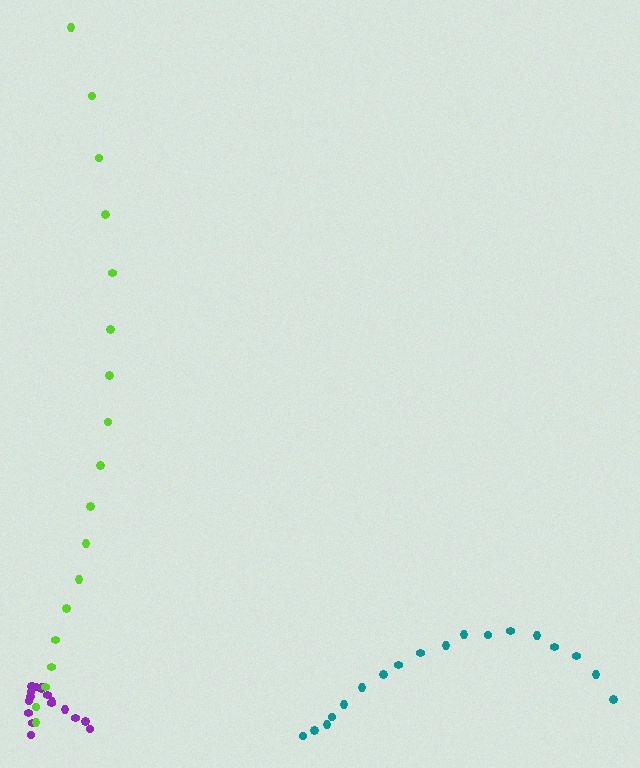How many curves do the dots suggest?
There are 3 distinct paths.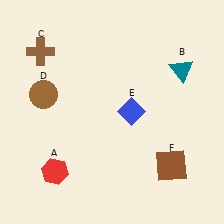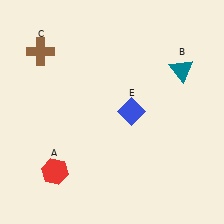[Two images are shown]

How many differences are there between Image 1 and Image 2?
There are 2 differences between the two images.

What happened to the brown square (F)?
The brown square (F) was removed in Image 2. It was in the bottom-right area of Image 1.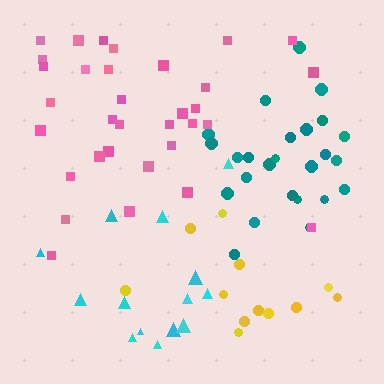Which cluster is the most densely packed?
Teal.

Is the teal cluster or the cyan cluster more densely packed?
Teal.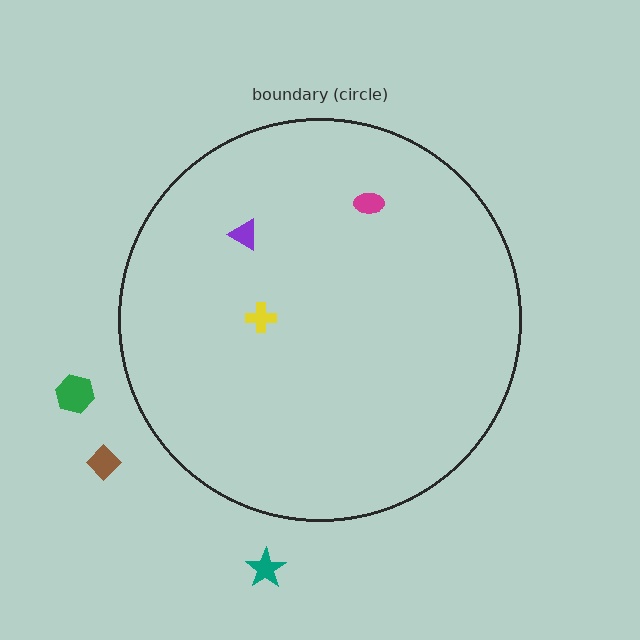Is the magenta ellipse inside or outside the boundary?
Inside.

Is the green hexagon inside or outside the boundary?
Outside.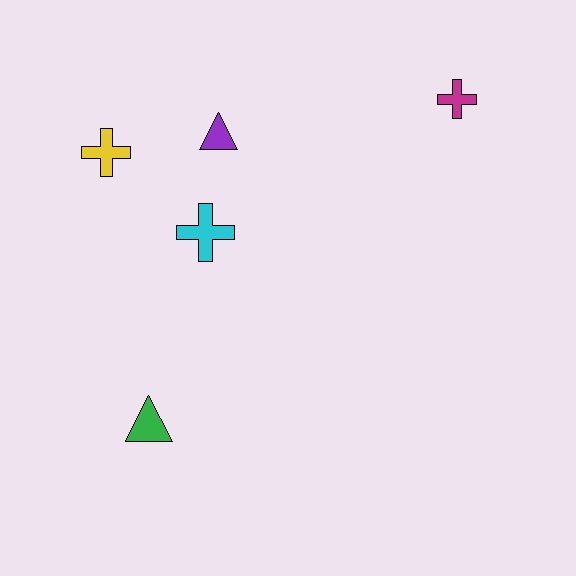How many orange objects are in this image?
There are no orange objects.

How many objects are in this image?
There are 5 objects.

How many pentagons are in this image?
There are no pentagons.